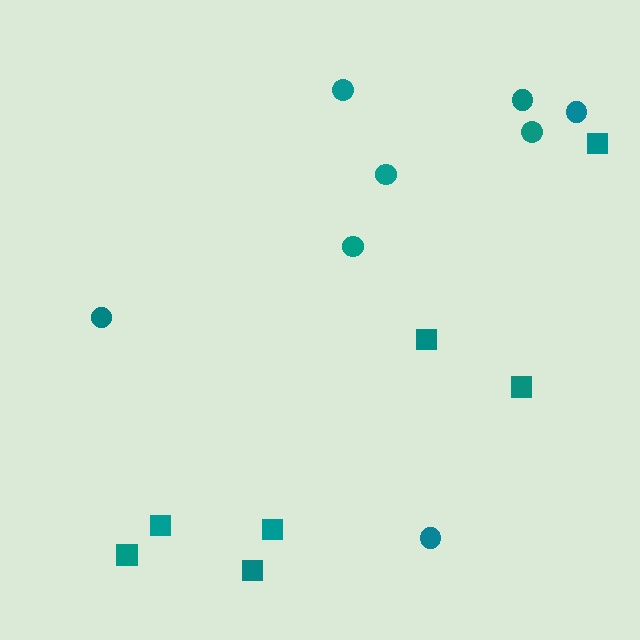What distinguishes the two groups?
There are 2 groups: one group of squares (7) and one group of circles (8).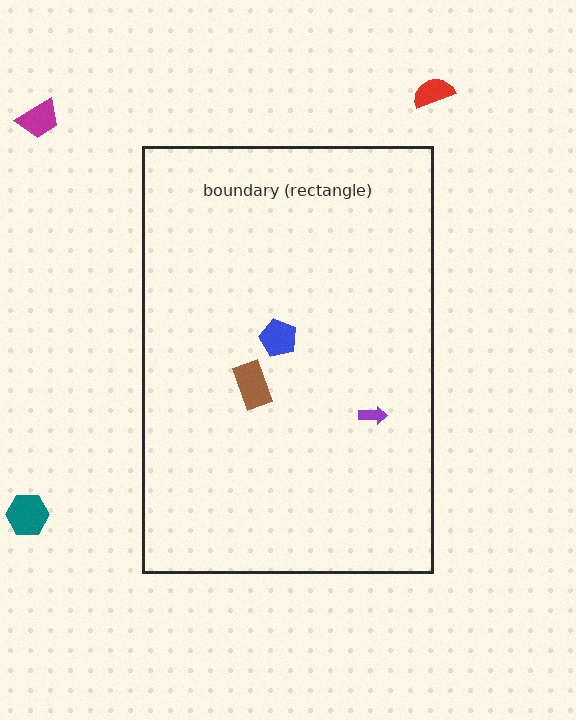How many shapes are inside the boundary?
3 inside, 3 outside.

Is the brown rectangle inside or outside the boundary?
Inside.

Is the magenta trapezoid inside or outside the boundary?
Outside.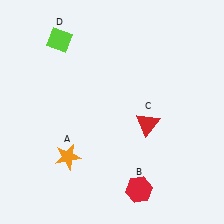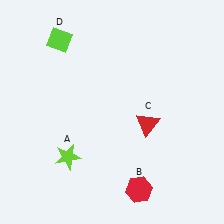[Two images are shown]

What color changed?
The star (A) changed from orange in Image 1 to lime in Image 2.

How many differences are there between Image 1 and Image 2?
There is 1 difference between the two images.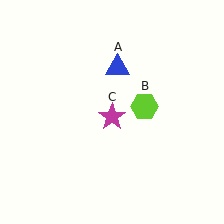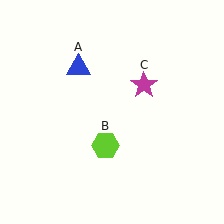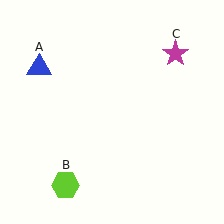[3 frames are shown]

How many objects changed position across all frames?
3 objects changed position: blue triangle (object A), lime hexagon (object B), magenta star (object C).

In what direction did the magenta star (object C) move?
The magenta star (object C) moved up and to the right.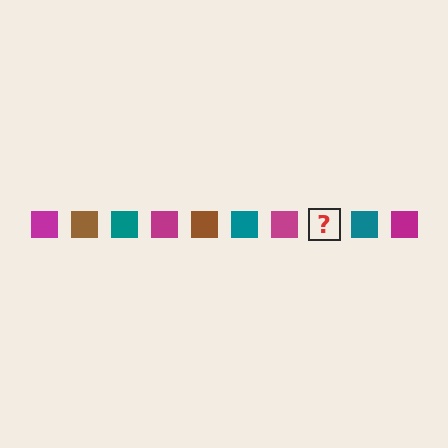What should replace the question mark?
The question mark should be replaced with a brown square.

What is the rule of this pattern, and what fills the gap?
The rule is that the pattern cycles through magenta, brown, teal squares. The gap should be filled with a brown square.